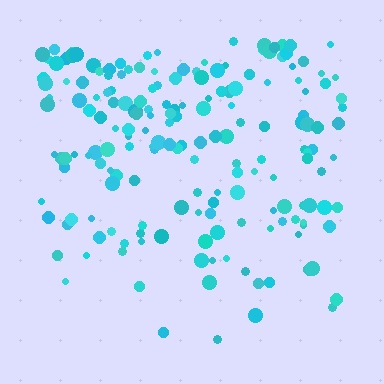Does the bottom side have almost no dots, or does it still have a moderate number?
Still a moderate number, just noticeably fewer than the top.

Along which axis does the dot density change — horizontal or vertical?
Vertical.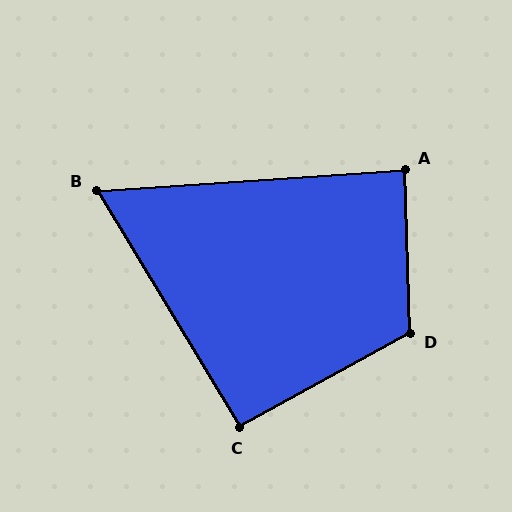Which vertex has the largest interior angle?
D, at approximately 117 degrees.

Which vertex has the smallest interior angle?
B, at approximately 63 degrees.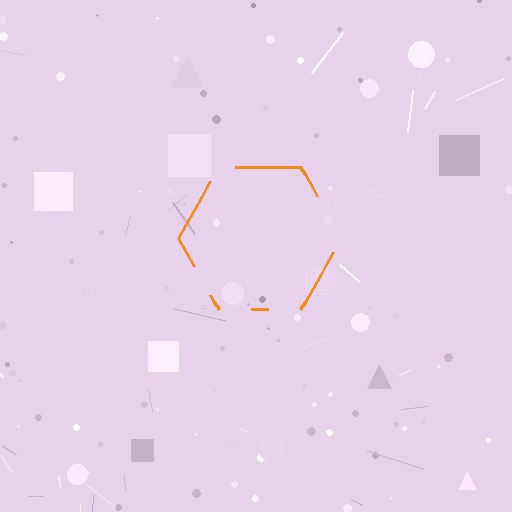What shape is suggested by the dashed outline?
The dashed outline suggests a hexagon.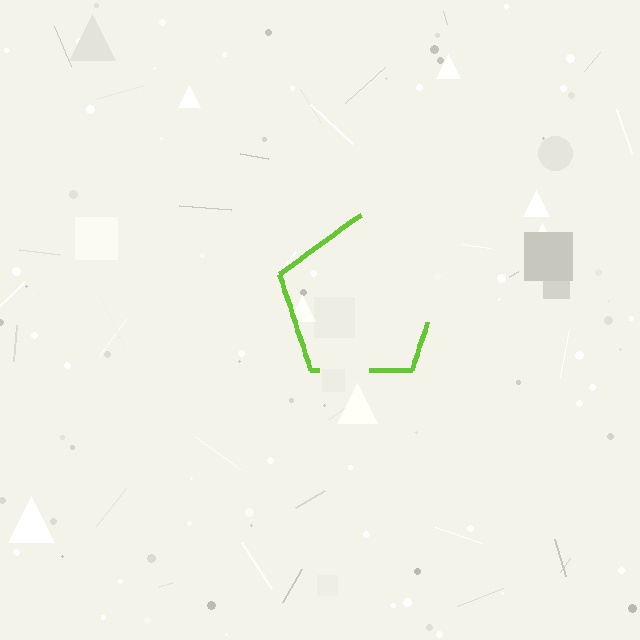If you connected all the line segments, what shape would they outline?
They would outline a pentagon.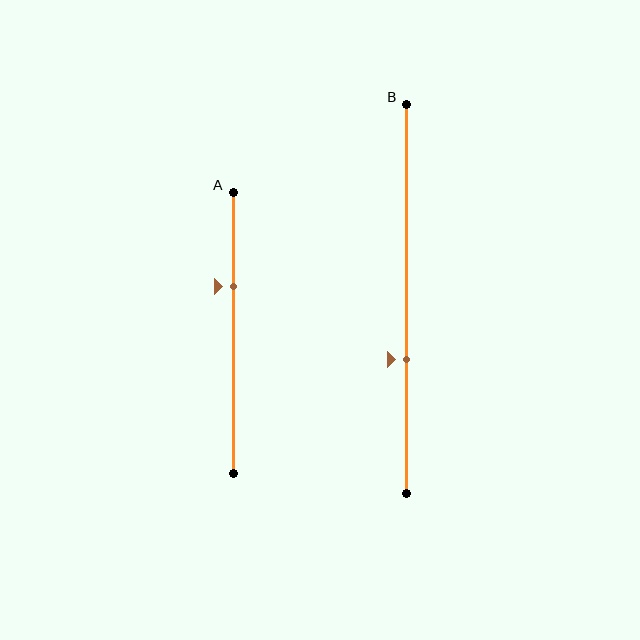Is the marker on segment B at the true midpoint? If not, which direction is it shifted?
No, the marker on segment B is shifted downward by about 16% of the segment length.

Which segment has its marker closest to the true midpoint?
Segment B has its marker closest to the true midpoint.